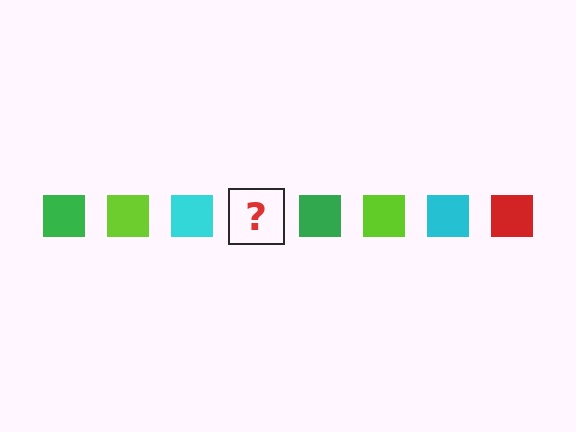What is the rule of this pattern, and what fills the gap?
The rule is that the pattern cycles through green, lime, cyan, red squares. The gap should be filled with a red square.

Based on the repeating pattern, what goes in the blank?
The blank should be a red square.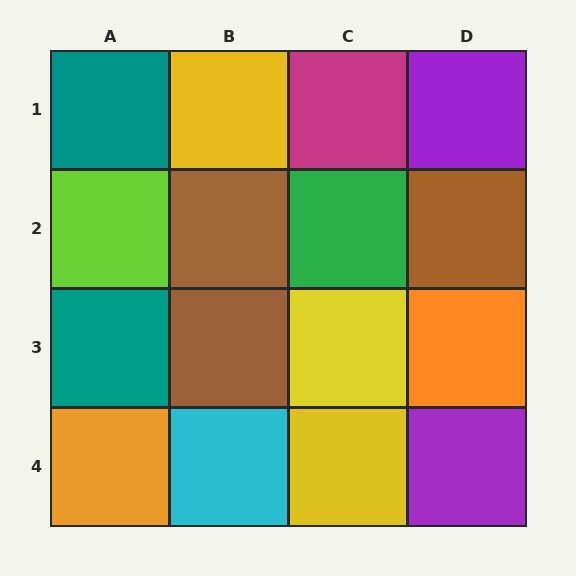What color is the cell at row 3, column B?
Brown.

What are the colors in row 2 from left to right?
Lime, brown, green, brown.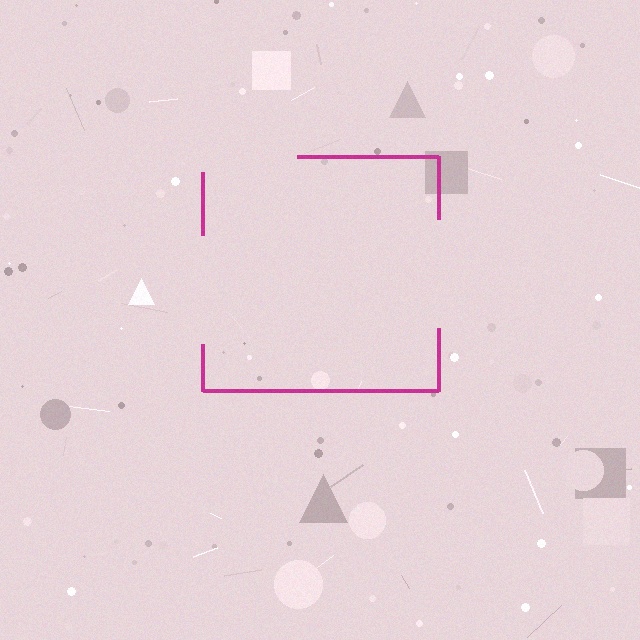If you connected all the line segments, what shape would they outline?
They would outline a square.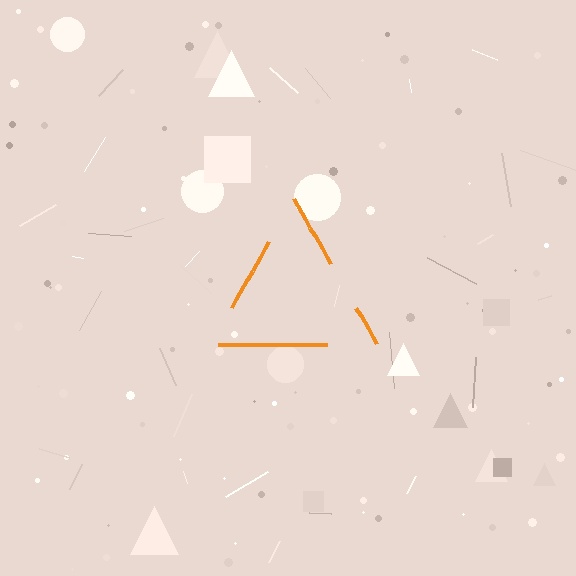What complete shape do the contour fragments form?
The contour fragments form a triangle.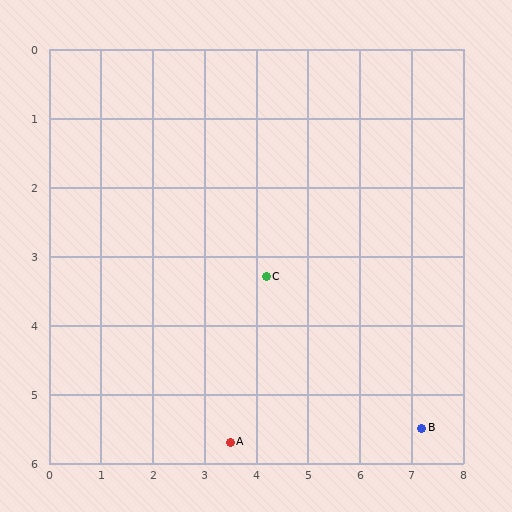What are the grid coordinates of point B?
Point B is at approximately (7.2, 5.5).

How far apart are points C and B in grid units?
Points C and B are about 3.7 grid units apart.